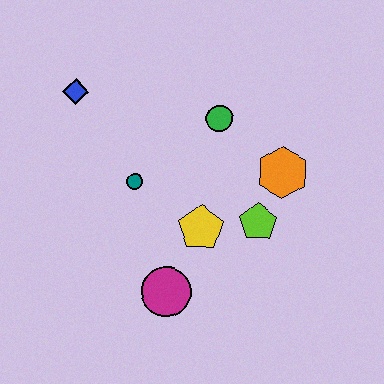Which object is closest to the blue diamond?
The teal circle is closest to the blue diamond.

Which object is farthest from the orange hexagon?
The blue diamond is farthest from the orange hexagon.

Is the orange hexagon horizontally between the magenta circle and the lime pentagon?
No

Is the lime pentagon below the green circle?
Yes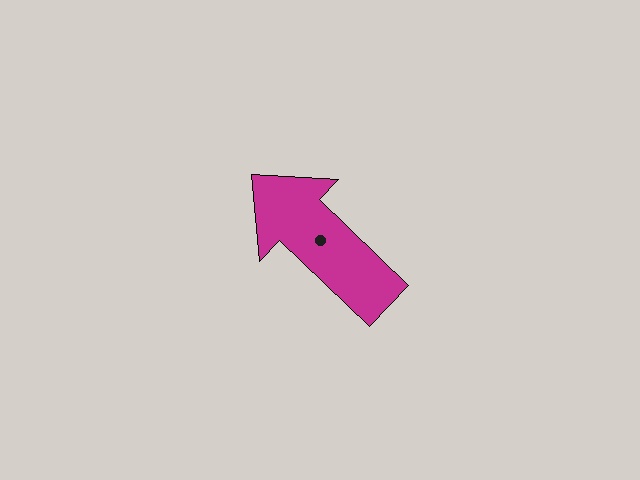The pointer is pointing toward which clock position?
Roughly 10 o'clock.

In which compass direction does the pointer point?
Northwest.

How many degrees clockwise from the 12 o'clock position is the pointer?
Approximately 314 degrees.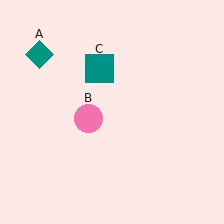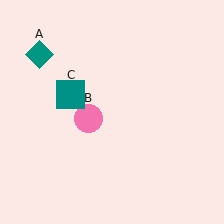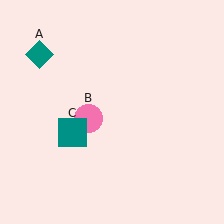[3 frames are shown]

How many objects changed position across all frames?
1 object changed position: teal square (object C).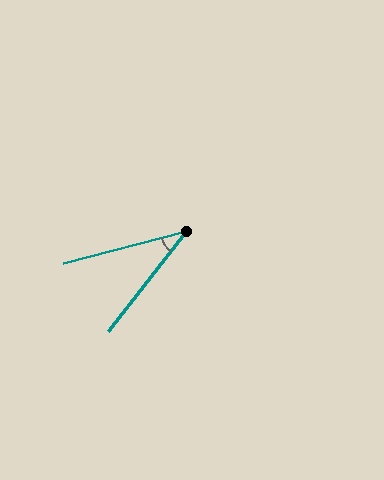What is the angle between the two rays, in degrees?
Approximately 38 degrees.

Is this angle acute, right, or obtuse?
It is acute.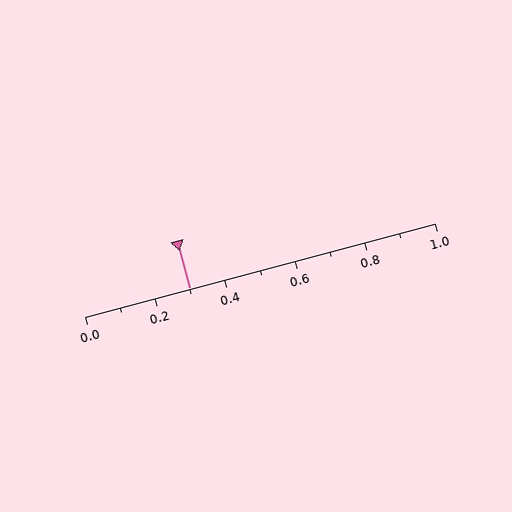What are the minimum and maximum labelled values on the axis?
The axis runs from 0.0 to 1.0.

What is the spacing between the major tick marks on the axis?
The major ticks are spaced 0.2 apart.